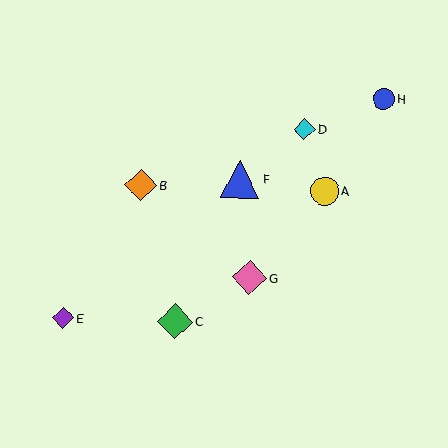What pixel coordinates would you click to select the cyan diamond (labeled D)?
Click at (305, 129) to select the cyan diamond D.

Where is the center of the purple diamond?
The center of the purple diamond is at (63, 318).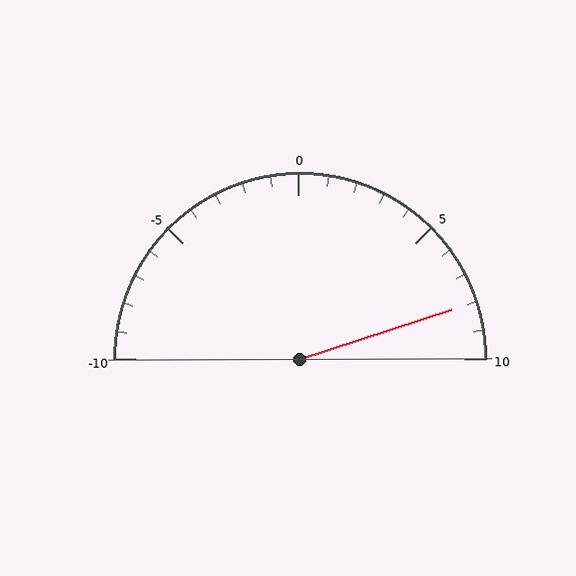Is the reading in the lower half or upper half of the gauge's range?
The reading is in the upper half of the range (-10 to 10).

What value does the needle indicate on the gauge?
The needle indicates approximately 8.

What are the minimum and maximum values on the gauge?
The gauge ranges from -10 to 10.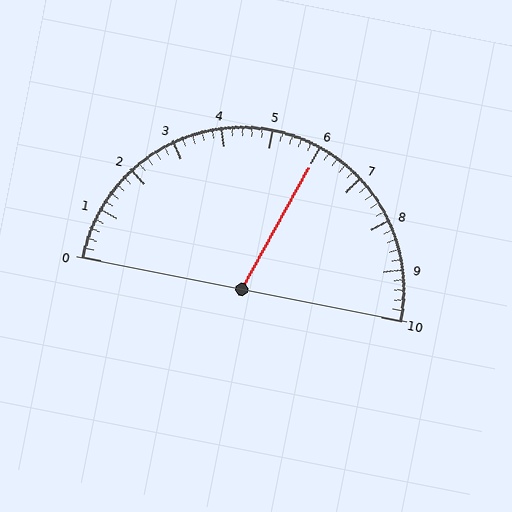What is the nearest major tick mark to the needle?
The nearest major tick mark is 6.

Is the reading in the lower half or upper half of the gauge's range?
The reading is in the upper half of the range (0 to 10).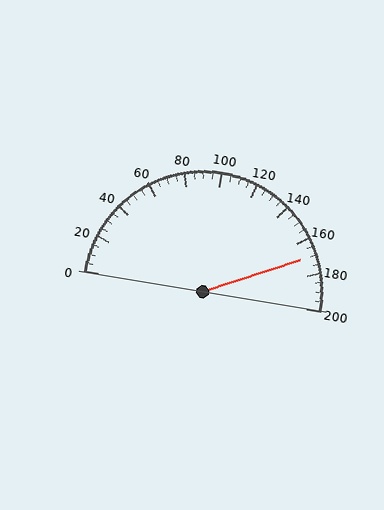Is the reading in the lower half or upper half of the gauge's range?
The reading is in the upper half of the range (0 to 200).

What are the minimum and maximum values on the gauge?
The gauge ranges from 0 to 200.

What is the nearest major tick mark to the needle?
The nearest major tick mark is 160.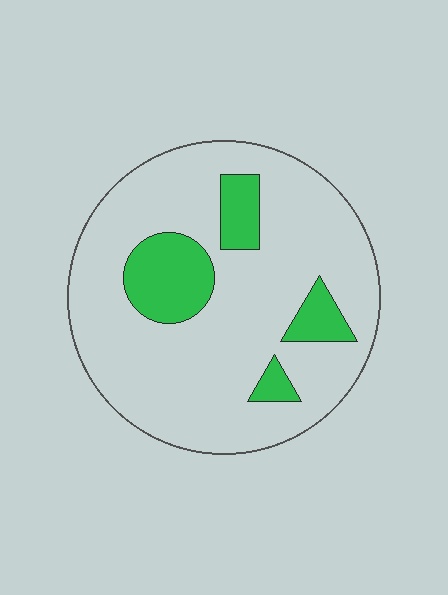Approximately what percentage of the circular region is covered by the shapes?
Approximately 20%.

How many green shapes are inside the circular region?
4.